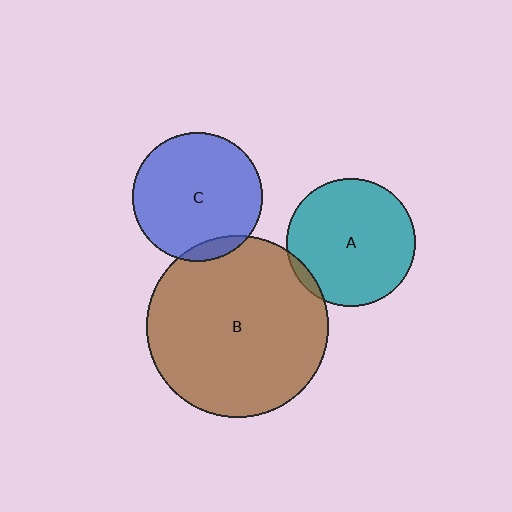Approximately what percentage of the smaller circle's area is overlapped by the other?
Approximately 5%.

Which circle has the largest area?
Circle B (brown).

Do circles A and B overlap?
Yes.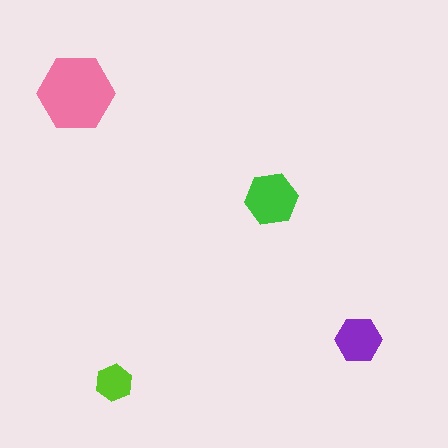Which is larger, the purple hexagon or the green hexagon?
The green one.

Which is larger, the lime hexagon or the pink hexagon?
The pink one.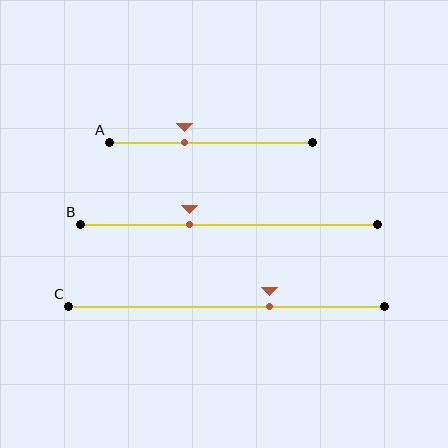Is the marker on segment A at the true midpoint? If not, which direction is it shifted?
No, the marker on segment A is shifted to the left by about 13% of the segment length.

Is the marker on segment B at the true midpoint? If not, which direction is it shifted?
No, the marker on segment B is shifted to the left by about 13% of the segment length.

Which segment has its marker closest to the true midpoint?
Segment B has its marker closest to the true midpoint.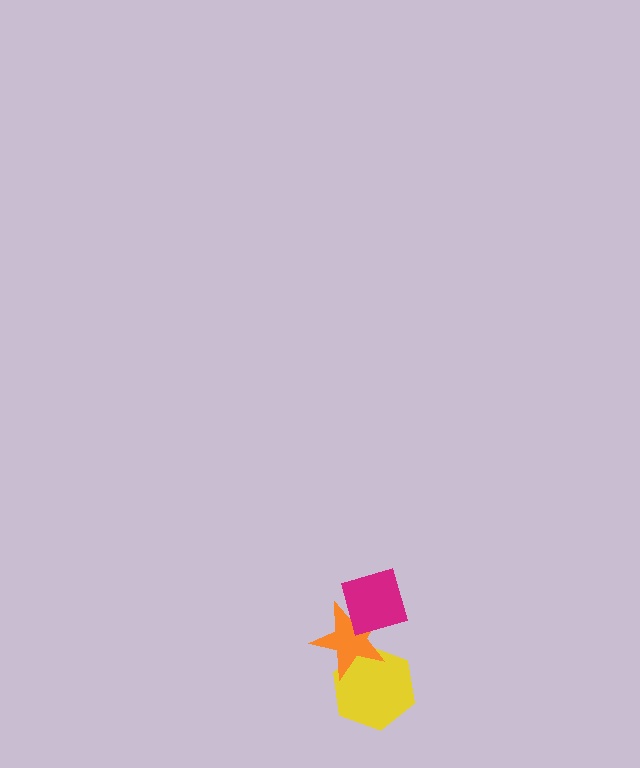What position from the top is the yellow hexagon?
The yellow hexagon is 3rd from the top.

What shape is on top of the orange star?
The magenta diamond is on top of the orange star.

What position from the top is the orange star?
The orange star is 2nd from the top.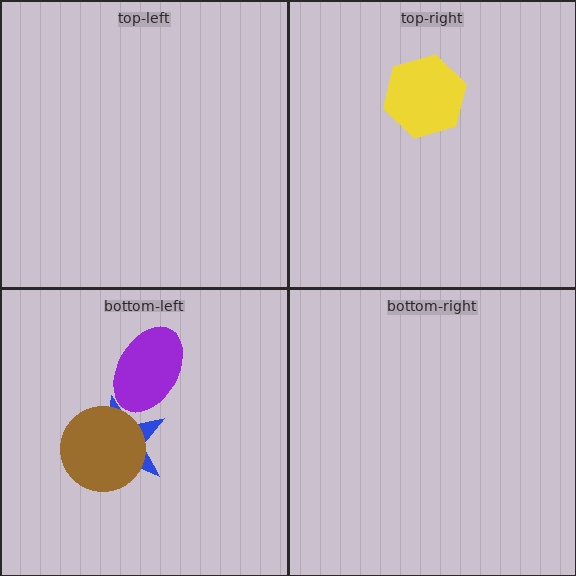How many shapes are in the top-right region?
1.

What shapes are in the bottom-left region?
The blue star, the brown circle, the purple ellipse.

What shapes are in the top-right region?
The yellow hexagon.